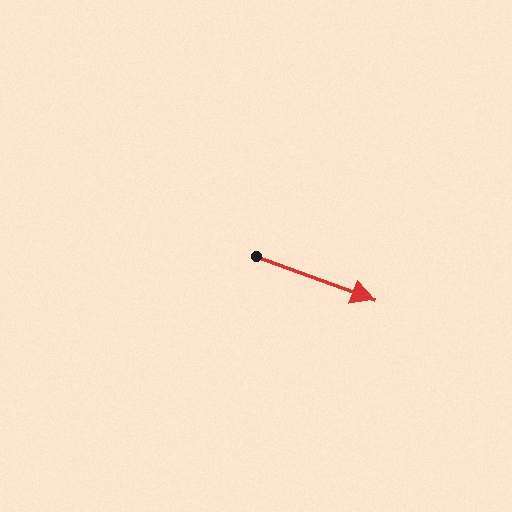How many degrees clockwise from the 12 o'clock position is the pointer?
Approximately 110 degrees.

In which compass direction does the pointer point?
East.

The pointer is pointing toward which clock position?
Roughly 4 o'clock.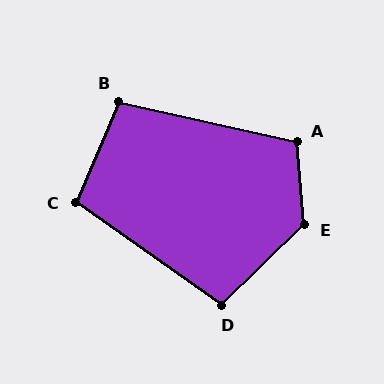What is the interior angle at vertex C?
Approximately 102 degrees (obtuse).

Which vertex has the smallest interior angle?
B, at approximately 100 degrees.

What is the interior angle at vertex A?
Approximately 107 degrees (obtuse).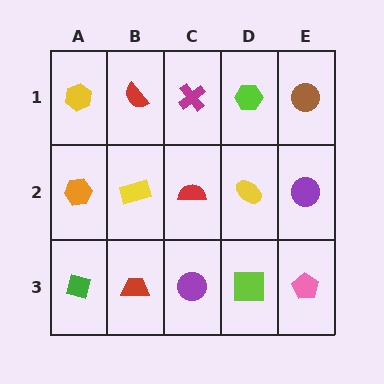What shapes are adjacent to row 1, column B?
A yellow rectangle (row 2, column B), a yellow hexagon (row 1, column A), a magenta cross (row 1, column C).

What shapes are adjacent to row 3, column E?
A purple circle (row 2, column E), a lime square (row 3, column D).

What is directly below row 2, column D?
A lime square.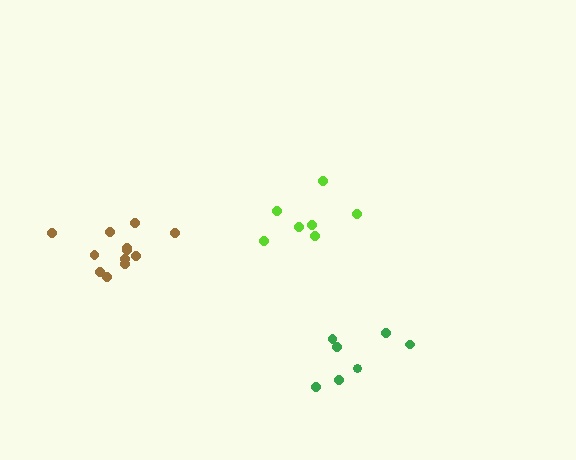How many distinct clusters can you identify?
There are 3 distinct clusters.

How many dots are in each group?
Group 1: 7 dots, Group 2: 7 dots, Group 3: 12 dots (26 total).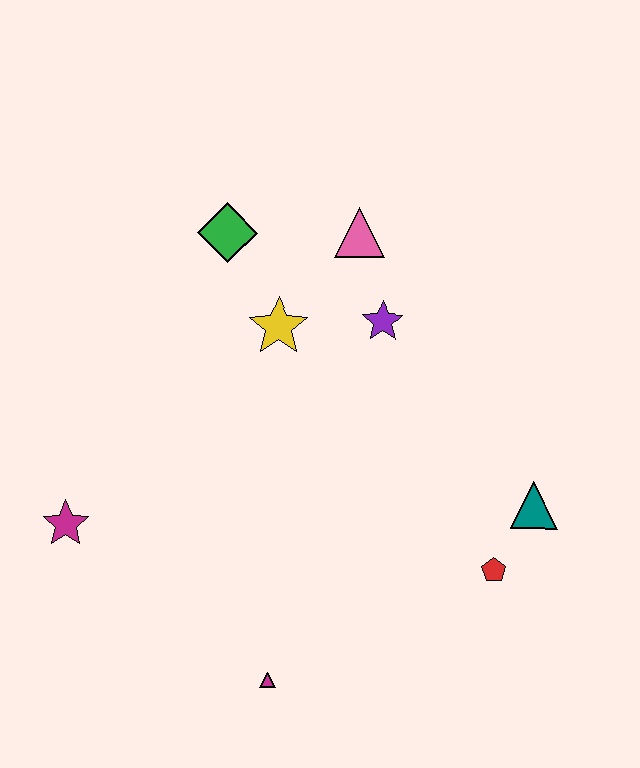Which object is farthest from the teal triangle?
The magenta star is farthest from the teal triangle.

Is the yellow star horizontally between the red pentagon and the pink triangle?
No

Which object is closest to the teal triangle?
The red pentagon is closest to the teal triangle.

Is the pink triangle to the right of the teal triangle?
No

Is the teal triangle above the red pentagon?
Yes